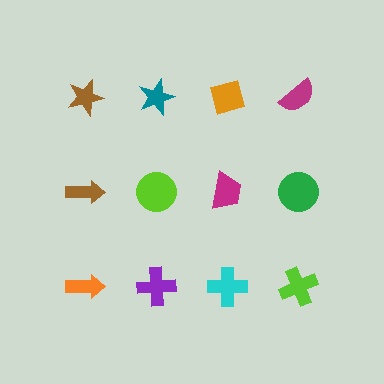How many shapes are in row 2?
4 shapes.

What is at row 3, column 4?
A lime cross.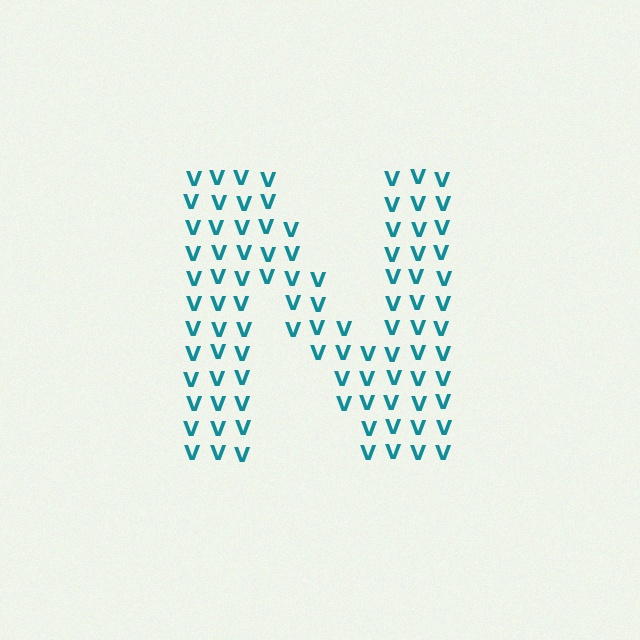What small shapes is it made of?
It is made of small letter V's.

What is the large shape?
The large shape is the letter N.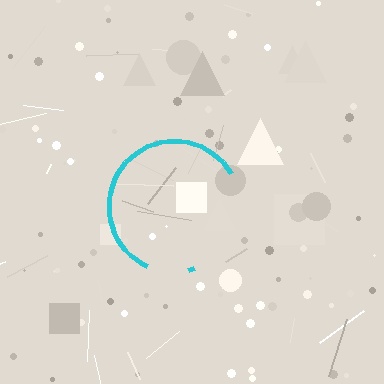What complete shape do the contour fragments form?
The contour fragments form a circle.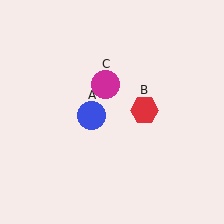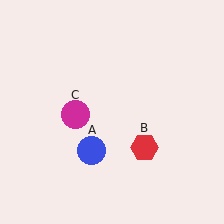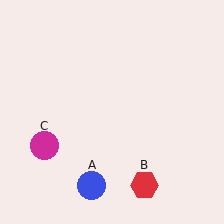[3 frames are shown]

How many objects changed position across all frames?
3 objects changed position: blue circle (object A), red hexagon (object B), magenta circle (object C).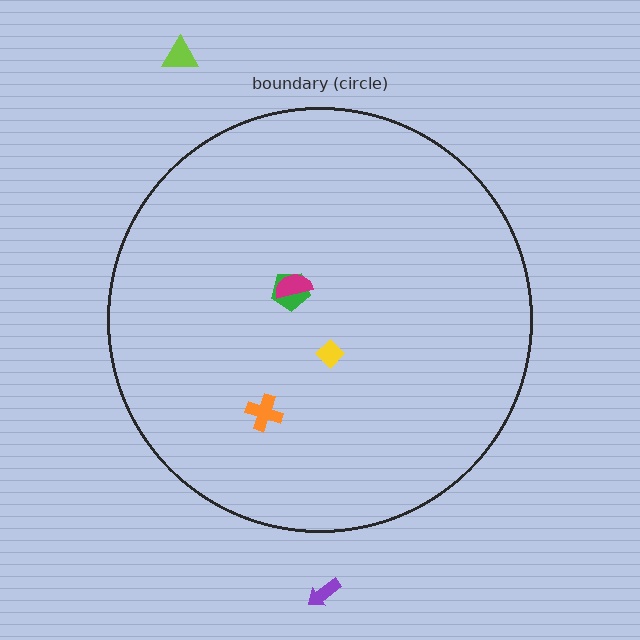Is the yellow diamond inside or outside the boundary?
Inside.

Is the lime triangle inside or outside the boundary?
Outside.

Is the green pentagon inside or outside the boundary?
Inside.